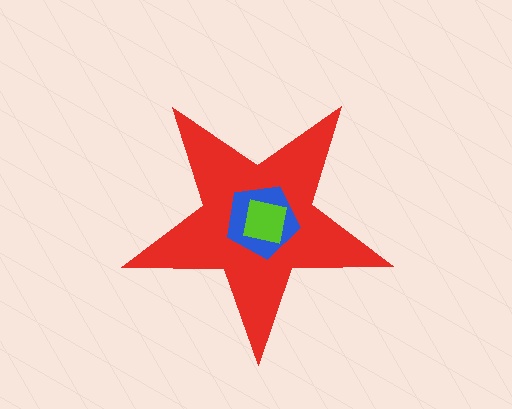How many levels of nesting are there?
3.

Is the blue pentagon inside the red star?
Yes.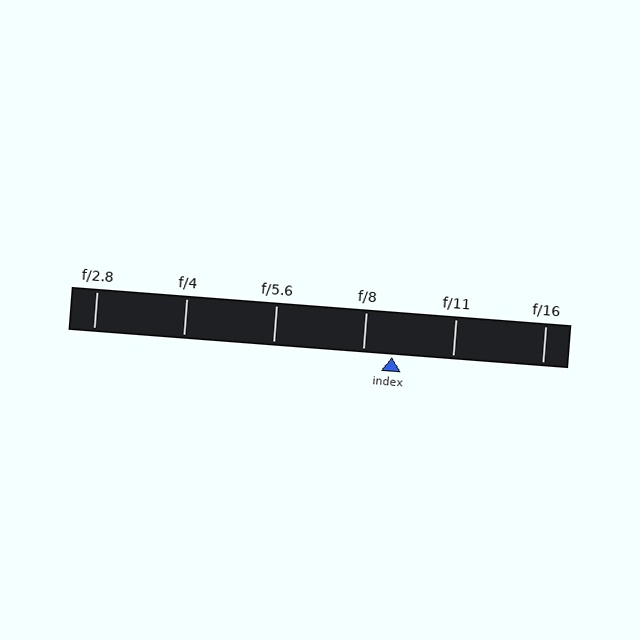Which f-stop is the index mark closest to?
The index mark is closest to f/8.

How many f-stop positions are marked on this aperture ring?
There are 6 f-stop positions marked.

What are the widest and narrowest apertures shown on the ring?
The widest aperture shown is f/2.8 and the narrowest is f/16.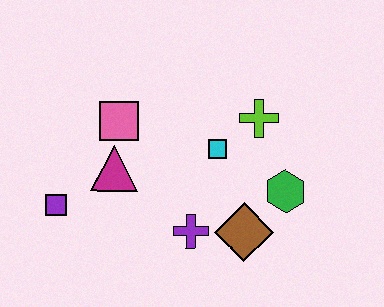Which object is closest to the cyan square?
The lime cross is closest to the cyan square.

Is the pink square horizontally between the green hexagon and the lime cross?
No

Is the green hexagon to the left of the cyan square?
No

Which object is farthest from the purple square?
The green hexagon is farthest from the purple square.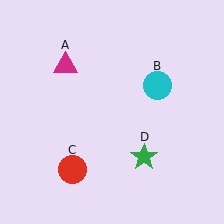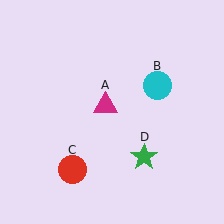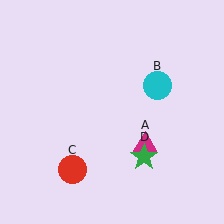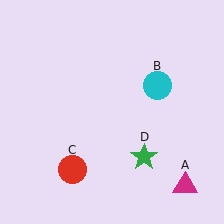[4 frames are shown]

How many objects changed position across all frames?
1 object changed position: magenta triangle (object A).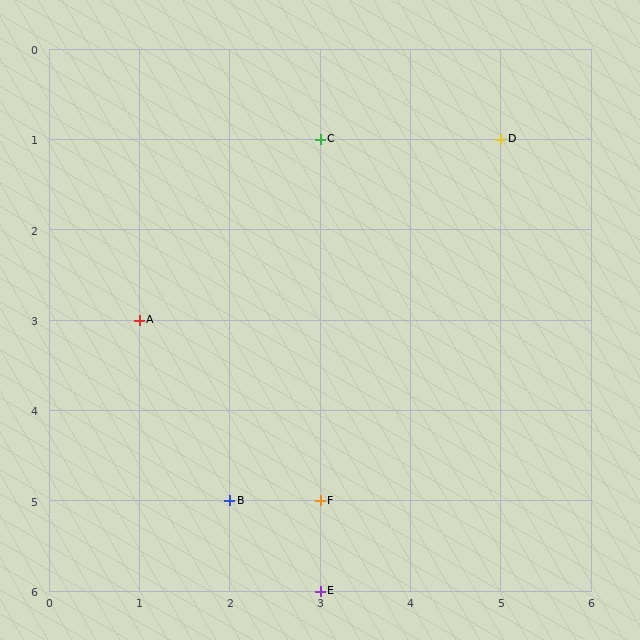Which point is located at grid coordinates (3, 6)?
Point E is at (3, 6).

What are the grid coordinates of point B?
Point B is at grid coordinates (2, 5).